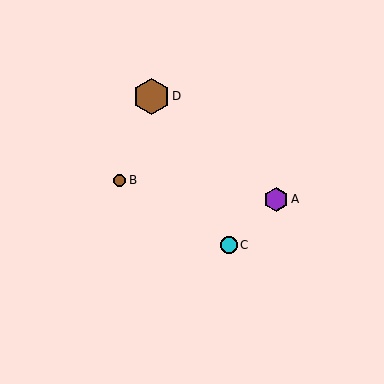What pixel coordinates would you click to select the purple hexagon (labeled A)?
Click at (276, 199) to select the purple hexagon A.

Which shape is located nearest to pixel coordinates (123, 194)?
The brown circle (labeled B) at (120, 180) is nearest to that location.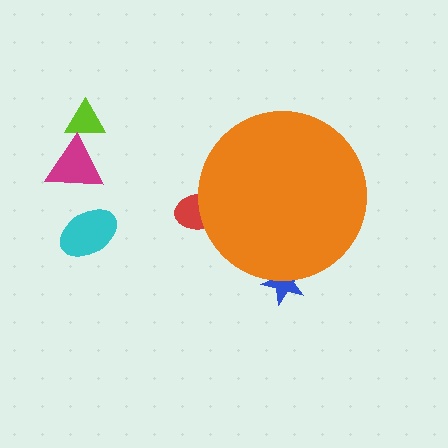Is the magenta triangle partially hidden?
No, the magenta triangle is fully visible.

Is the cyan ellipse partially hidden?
No, the cyan ellipse is fully visible.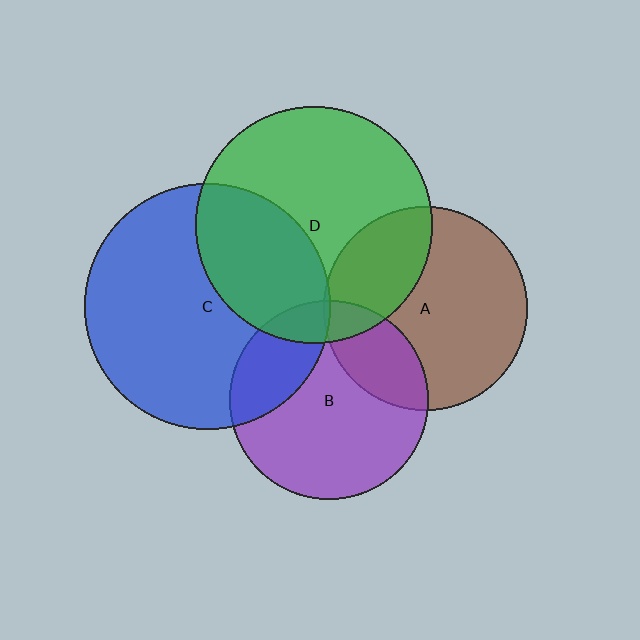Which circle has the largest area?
Circle C (blue).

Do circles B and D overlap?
Yes.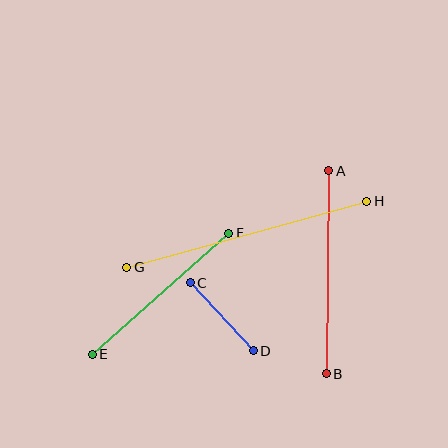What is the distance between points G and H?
The distance is approximately 249 pixels.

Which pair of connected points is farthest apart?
Points G and H are farthest apart.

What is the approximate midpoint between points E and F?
The midpoint is at approximately (160, 294) pixels.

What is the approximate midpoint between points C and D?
The midpoint is at approximately (222, 317) pixels.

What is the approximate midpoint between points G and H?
The midpoint is at approximately (247, 234) pixels.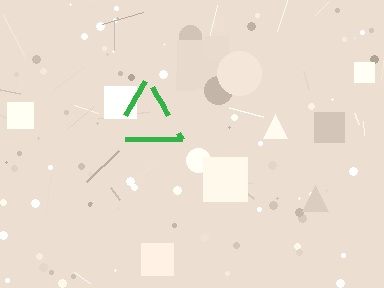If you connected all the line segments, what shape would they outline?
They would outline a triangle.